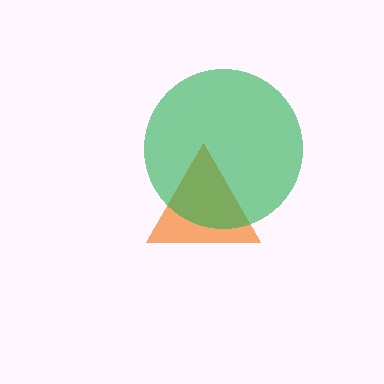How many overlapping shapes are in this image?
There are 2 overlapping shapes in the image.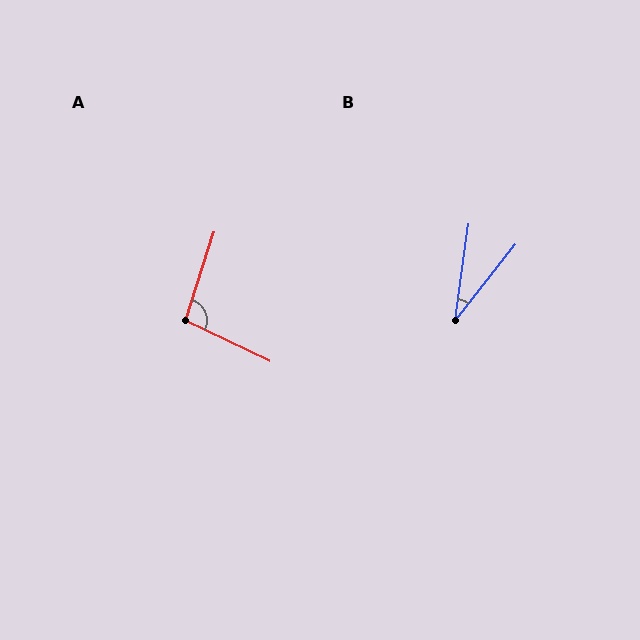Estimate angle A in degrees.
Approximately 97 degrees.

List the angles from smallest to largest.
B (30°), A (97°).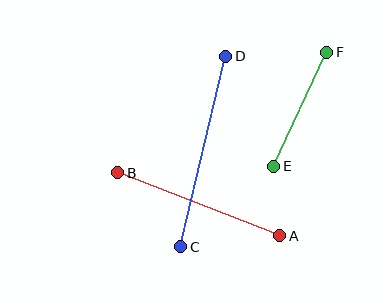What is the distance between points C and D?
The distance is approximately 196 pixels.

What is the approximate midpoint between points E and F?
The midpoint is at approximately (300, 109) pixels.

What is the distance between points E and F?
The distance is approximately 126 pixels.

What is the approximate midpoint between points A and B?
The midpoint is at approximately (199, 204) pixels.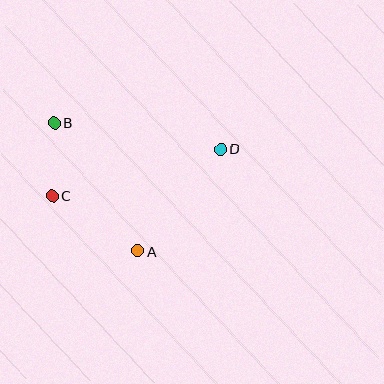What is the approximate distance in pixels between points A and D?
The distance between A and D is approximately 131 pixels.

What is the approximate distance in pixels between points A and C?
The distance between A and C is approximately 102 pixels.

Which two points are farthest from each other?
Points C and D are farthest from each other.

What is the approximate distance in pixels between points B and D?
The distance between B and D is approximately 168 pixels.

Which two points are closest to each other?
Points B and C are closest to each other.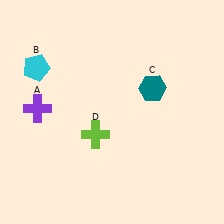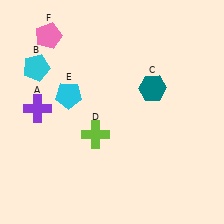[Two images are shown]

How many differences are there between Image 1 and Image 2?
There are 2 differences between the two images.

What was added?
A cyan pentagon (E), a pink pentagon (F) were added in Image 2.